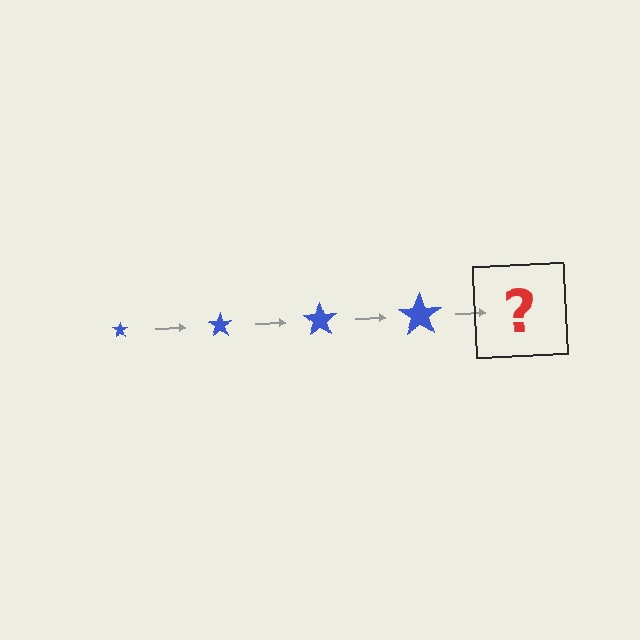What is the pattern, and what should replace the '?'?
The pattern is that the star gets progressively larger each step. The '?' should be a blue star, larger than the previous one.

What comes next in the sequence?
The next element should be a blue star, larger than the previous one.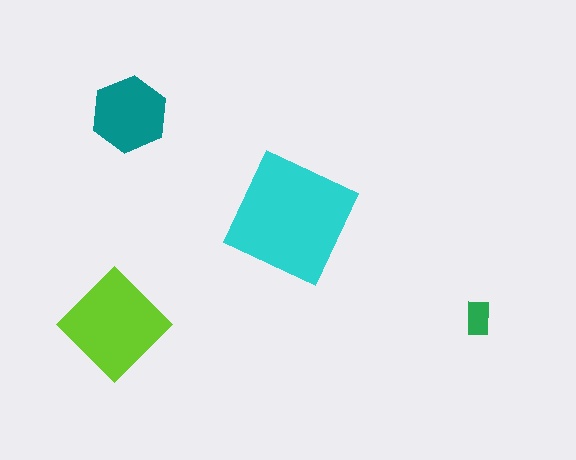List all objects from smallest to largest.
The green rectangle, the teal hexagon, the lime diamond, the cyan square.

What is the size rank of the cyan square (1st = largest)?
1st.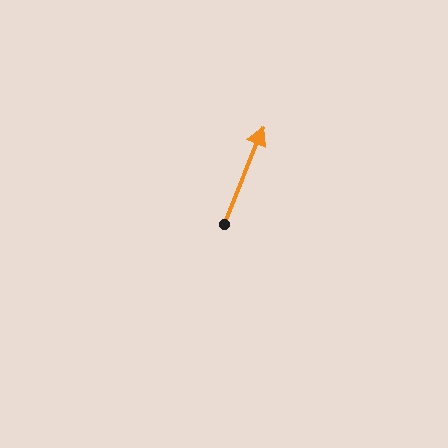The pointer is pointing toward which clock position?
Roughly 1 o'clock.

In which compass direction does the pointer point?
North.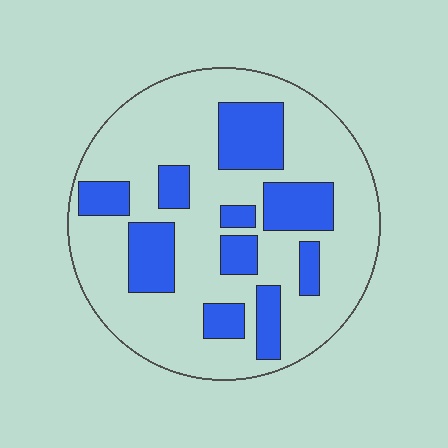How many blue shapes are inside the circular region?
10.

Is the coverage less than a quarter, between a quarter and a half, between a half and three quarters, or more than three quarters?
Between a quarter and a half.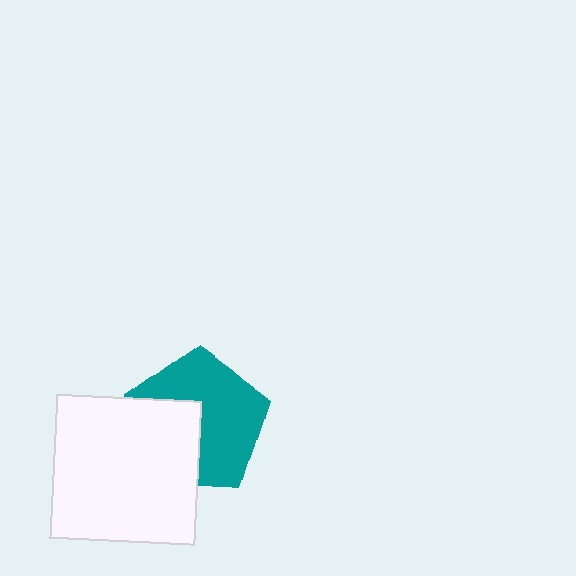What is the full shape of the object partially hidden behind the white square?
The partially hidden object is a teal pentagon.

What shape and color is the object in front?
The object in front is a white square.